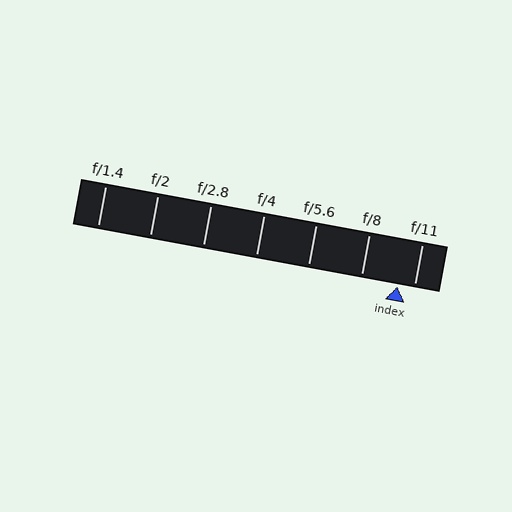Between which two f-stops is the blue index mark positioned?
The index mark is between f/8 and f/11.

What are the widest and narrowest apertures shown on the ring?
The widest aperture shown is f/1.4 and the narrowest is f/11.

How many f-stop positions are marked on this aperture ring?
There are 7 f-stop positions marked.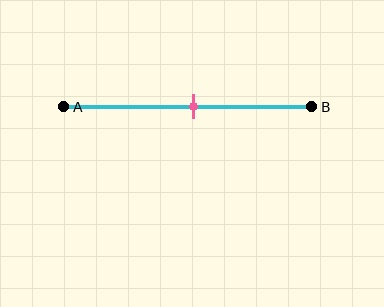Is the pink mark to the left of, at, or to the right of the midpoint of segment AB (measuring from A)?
The pink mark is approximately at the midpoint of segment AB.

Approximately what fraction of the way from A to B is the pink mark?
The pink mark is approximately 50% of the way from A to B.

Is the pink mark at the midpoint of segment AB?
Yes, the mark is approximately at the midpoint.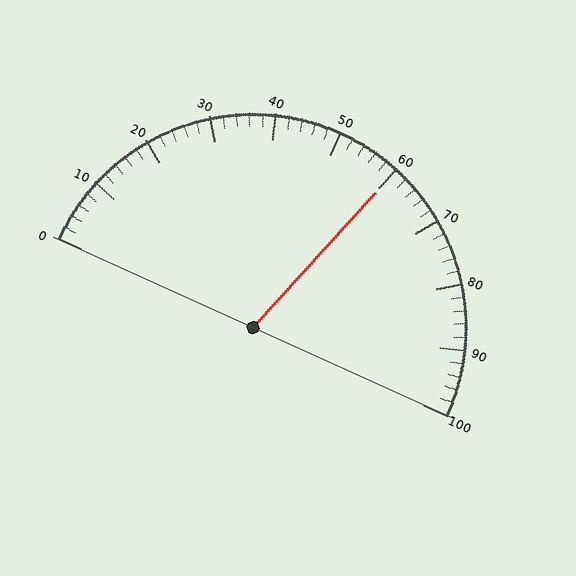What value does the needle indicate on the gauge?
The needle indicates approximately 60.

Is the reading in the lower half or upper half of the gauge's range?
The reading is in the upper half of the range (0 to 100).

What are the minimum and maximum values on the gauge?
The gauge ranges from 0 to 100.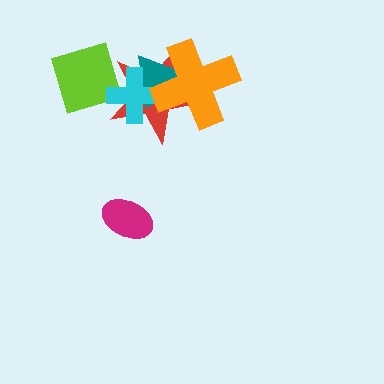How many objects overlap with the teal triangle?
3 objects overlap with the teal triangle.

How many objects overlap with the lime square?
1 object overlaps with the lime square.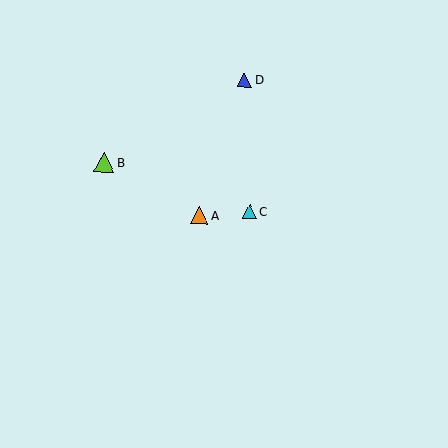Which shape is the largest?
The lime triangle (labeled B) is the largest.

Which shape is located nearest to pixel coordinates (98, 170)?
The lime triangle (labeled B) at (104, 162) is nearest to that location.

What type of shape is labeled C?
Shape C is a cyan triangle.